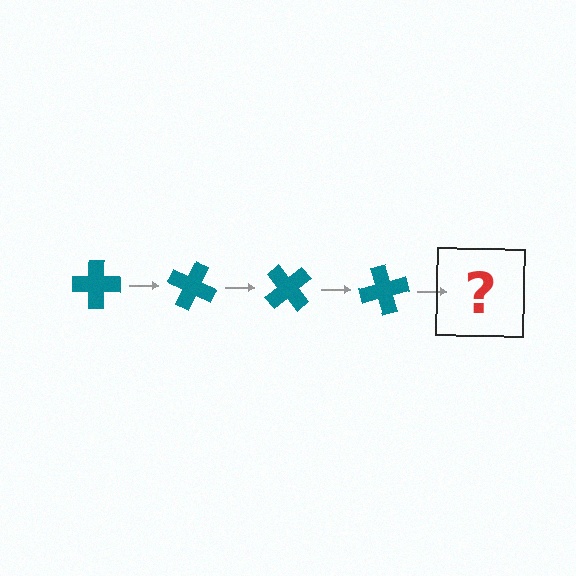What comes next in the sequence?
The next element should be a teal cross rotated 100 degrees.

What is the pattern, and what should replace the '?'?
The pattern is that the cross rotates 25 degrees each step. The '?' should be a teal cross rotated 100 degrees.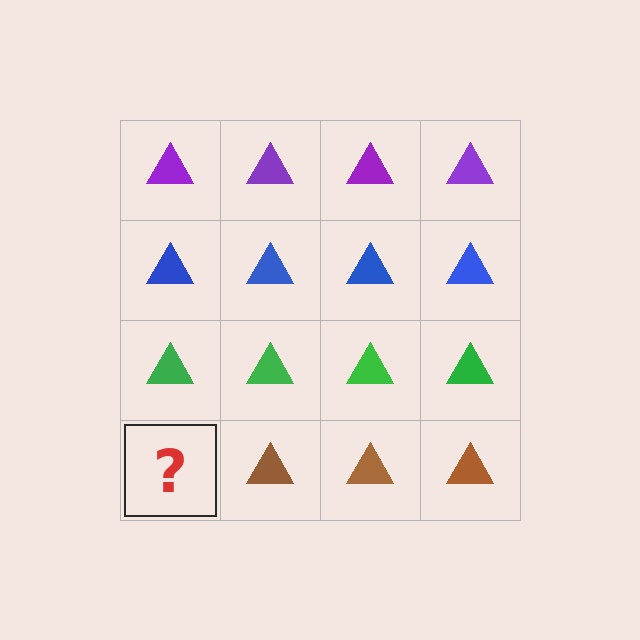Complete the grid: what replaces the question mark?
The question mark should be replaced with a brown triangle.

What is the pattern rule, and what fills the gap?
The rule is that each row has a consistent color. The gap should be filled with a brown triangle.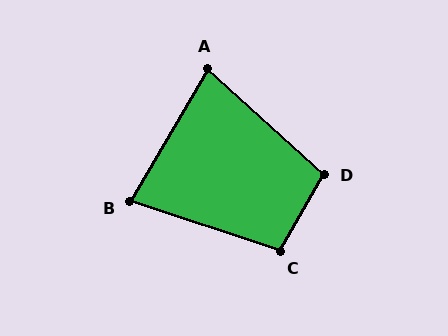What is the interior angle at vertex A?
Approximately 78 degrees (acute).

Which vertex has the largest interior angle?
D, at approximately 102 degrees.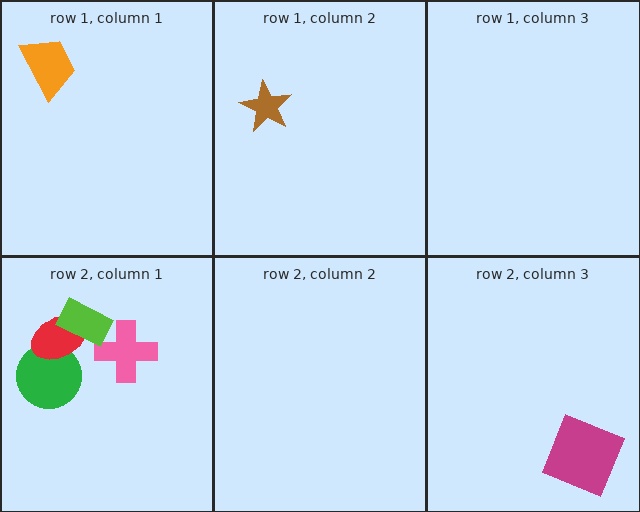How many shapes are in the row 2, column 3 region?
1.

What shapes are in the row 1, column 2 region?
The brown star.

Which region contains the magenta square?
The row 2, column 3 region.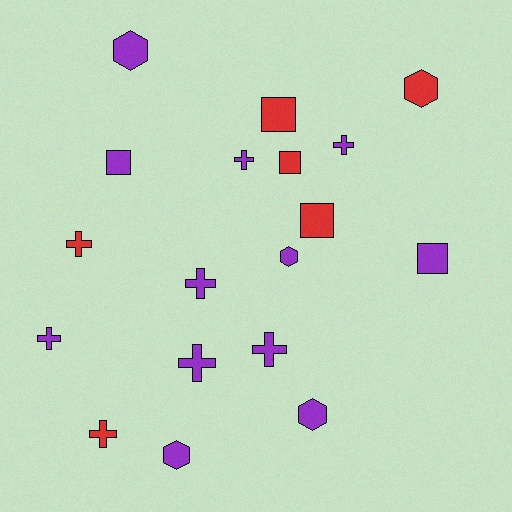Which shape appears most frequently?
Cross, with 8 objects.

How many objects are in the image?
There are 18 objects.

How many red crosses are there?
There are 2 red crosses.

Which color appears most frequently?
Purple, with 12 objects.